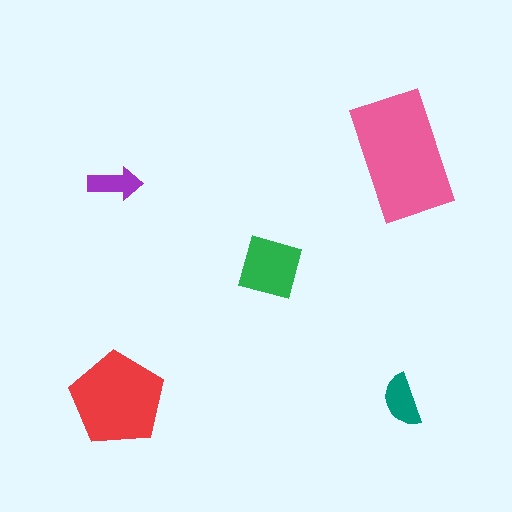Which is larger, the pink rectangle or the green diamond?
The pink rectangle.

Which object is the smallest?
The purple arrow.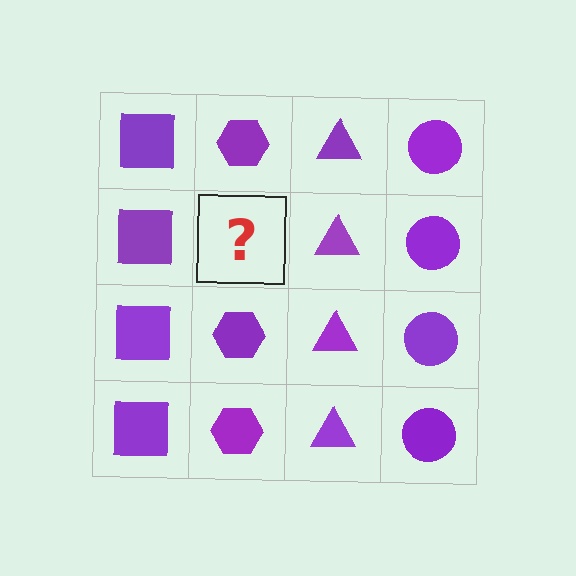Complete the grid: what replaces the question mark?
The question mark should be replaced with a purple hexagon.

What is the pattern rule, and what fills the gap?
The rule is that each column has a consistent shape. The gap should be filled with a purple hexagon.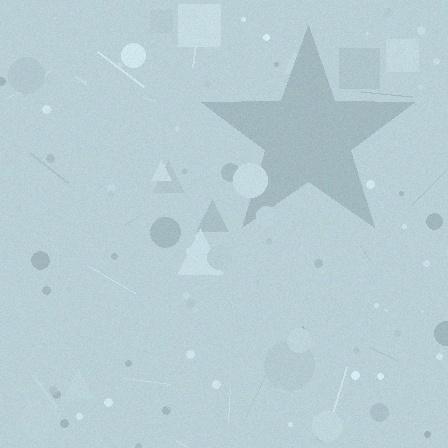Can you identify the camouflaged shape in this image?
The camouflaged shape is a star.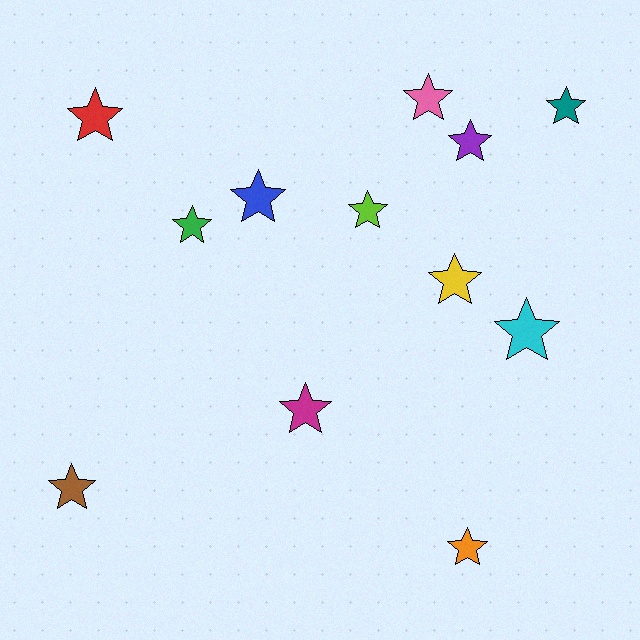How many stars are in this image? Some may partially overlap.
There are 12 stars.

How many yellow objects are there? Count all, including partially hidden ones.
There is 1 yellow object.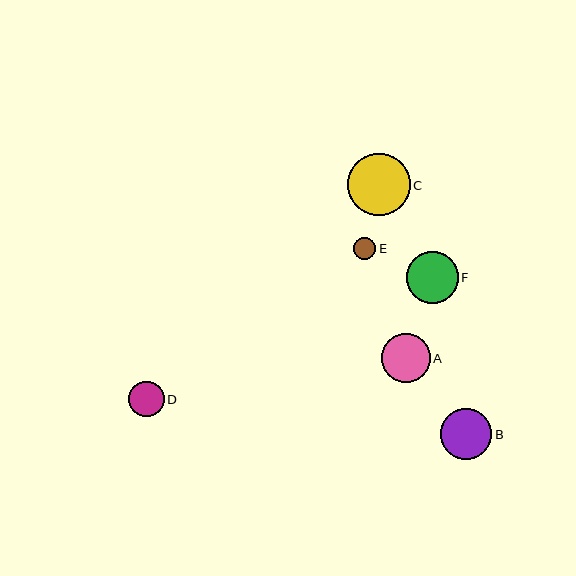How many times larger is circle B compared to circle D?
Circle B is approximately 1.5 times the size of circle D.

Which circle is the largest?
Circle C is the largest with a size of approximately 62 pixels.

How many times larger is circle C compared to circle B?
Circle C is approximately 1.2 times the size of circle B.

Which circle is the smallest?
Circle E is the smallest with a size of approximately 22 pixels.